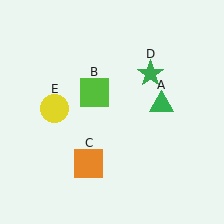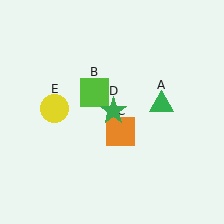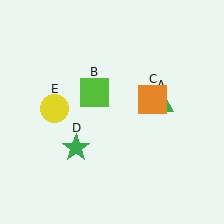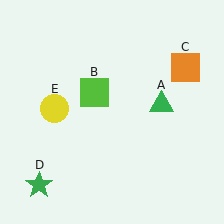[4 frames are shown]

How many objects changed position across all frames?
2 objects changed position: orange square (object C), green star (object D).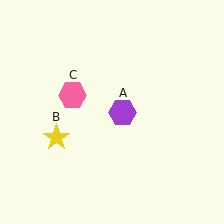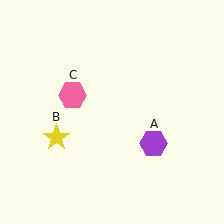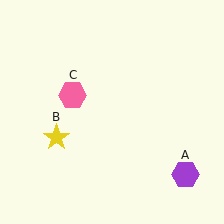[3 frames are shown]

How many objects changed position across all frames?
1 object changed position: purple hexagon (object A).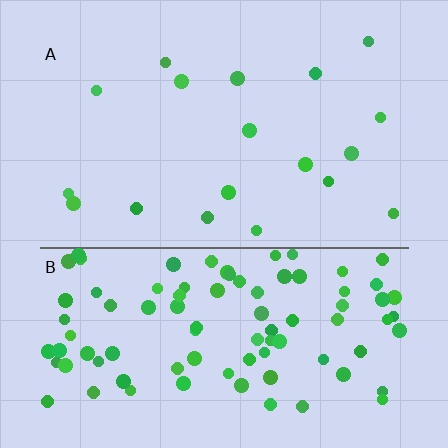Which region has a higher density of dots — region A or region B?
B (the bottom).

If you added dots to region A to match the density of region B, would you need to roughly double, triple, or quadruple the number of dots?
Approximately quadruple.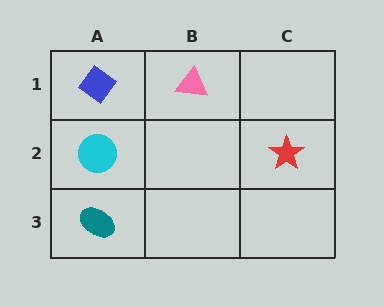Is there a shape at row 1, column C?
No, that cell is empty.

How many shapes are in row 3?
1 shape.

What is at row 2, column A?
A cyan circle.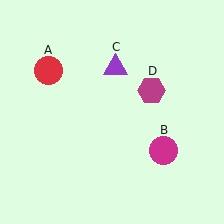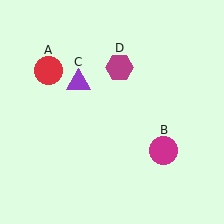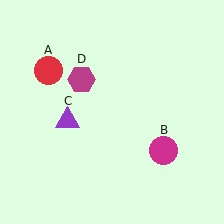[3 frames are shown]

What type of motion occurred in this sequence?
The purple triangle (object C), magenta hexagon (object D) rotated counterclockwise around the center of the scene.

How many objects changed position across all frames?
2 objects changed position: purple triangle (object C), magenta hexagon (object D).